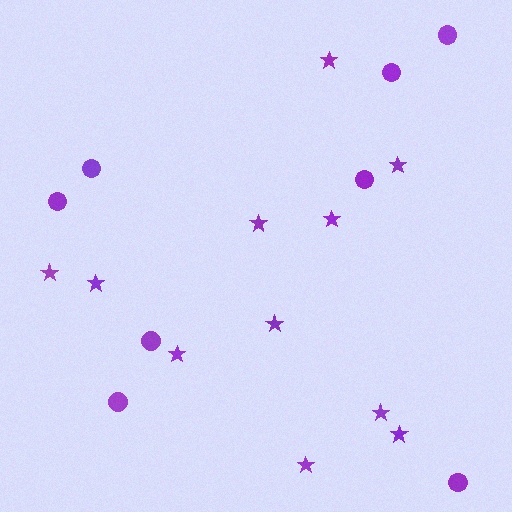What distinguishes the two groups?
There are 2 groups: one group of circles (8) and one group of stars (11).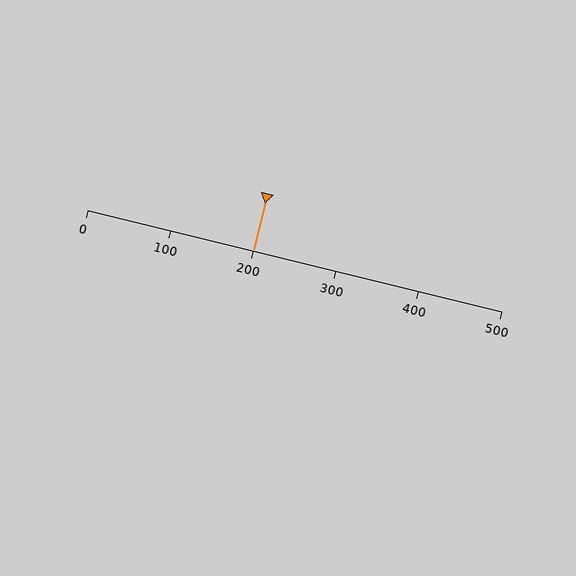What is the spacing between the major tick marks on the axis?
The major ticks are spaced 100 apart.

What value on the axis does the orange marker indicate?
The marker indicates approximately 200.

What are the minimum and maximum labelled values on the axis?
The axis runs from 0 to 500.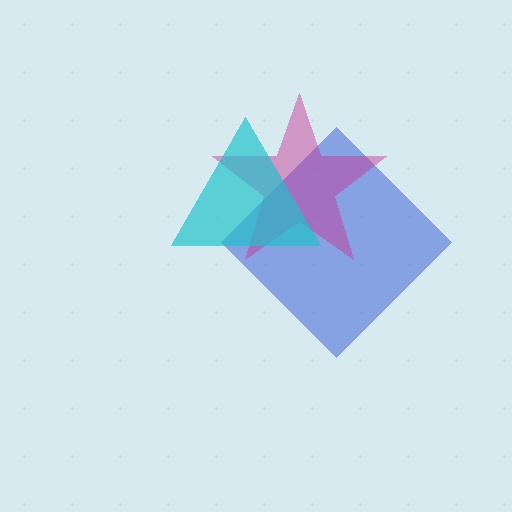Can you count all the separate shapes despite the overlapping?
Yes, there are 3 separate shapes.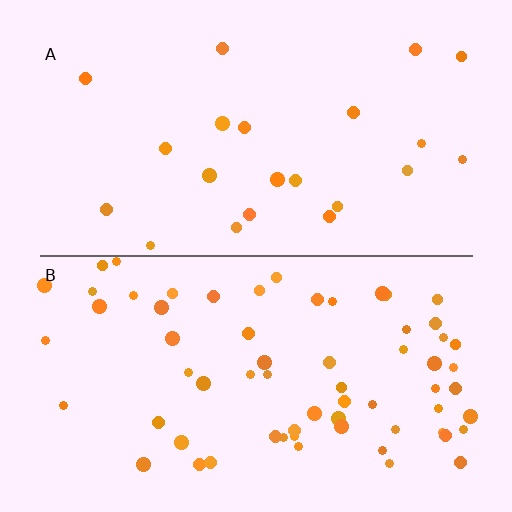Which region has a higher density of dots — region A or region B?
B (the bottom).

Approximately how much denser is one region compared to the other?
Approximately 3.0× — region B over region A.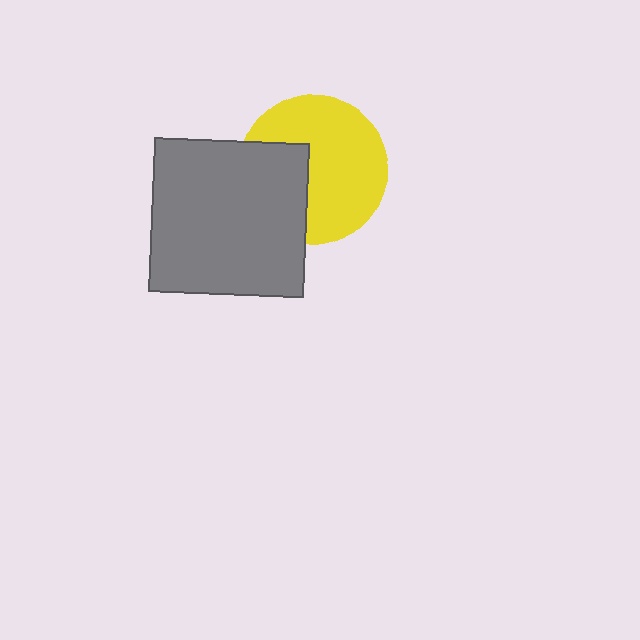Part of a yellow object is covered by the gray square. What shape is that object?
It is a circle.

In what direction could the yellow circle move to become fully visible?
The yellow circle could move right. That would shift it out from behind the gray square entirely.